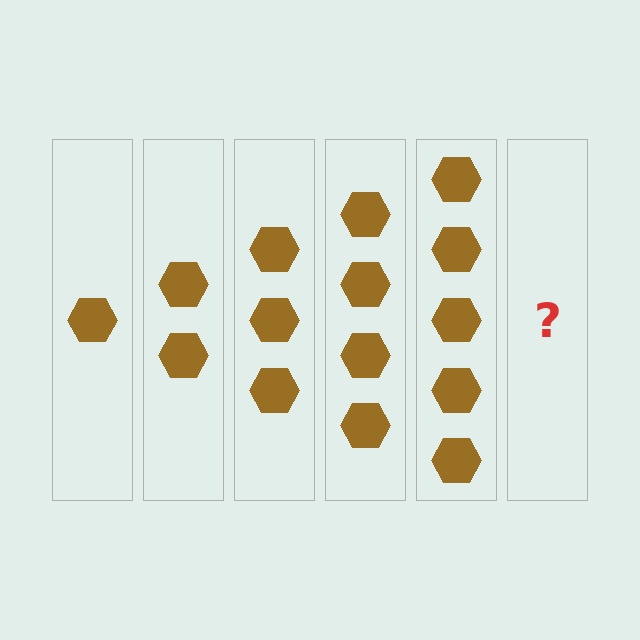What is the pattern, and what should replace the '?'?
The pattern is that each step adds one more hexagon. The '?' should be 6 hexagons.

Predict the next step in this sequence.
The next step is 6 hexagons.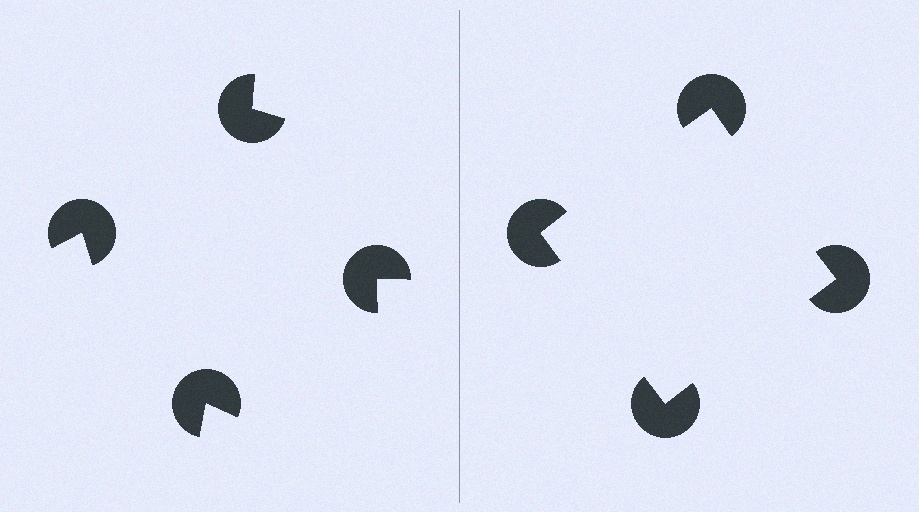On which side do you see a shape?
An illusory square appears on the right side. On the left side the wedge cuts are rotated, so no coherent shape forms.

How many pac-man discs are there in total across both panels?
8 — 4 on each side.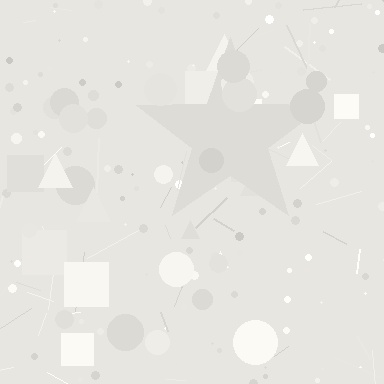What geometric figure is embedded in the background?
A star is embedded in the background.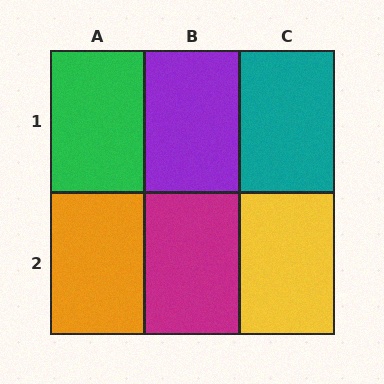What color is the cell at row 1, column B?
Purple.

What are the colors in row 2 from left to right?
Orange, magenta, yellow.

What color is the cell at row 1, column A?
Green.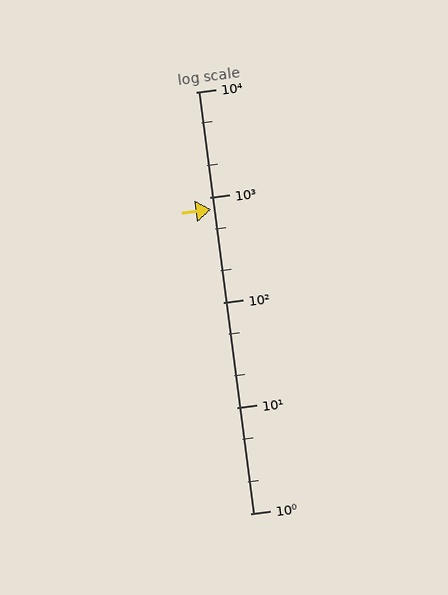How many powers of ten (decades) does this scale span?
The scale spans 4 decades, from 1 to 10000.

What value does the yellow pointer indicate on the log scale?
The pointer indicates approximately 770.